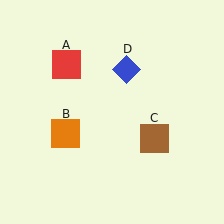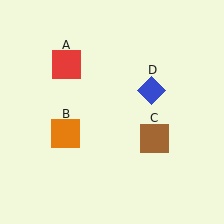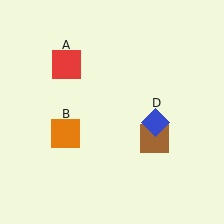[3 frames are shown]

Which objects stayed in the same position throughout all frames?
Red square (object A) and orange square (object B) and brown square (object C) remained stationary.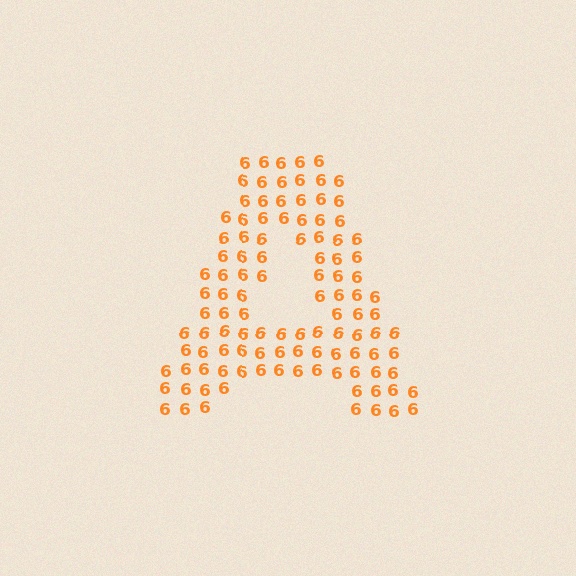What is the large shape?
The large shape is the letter A.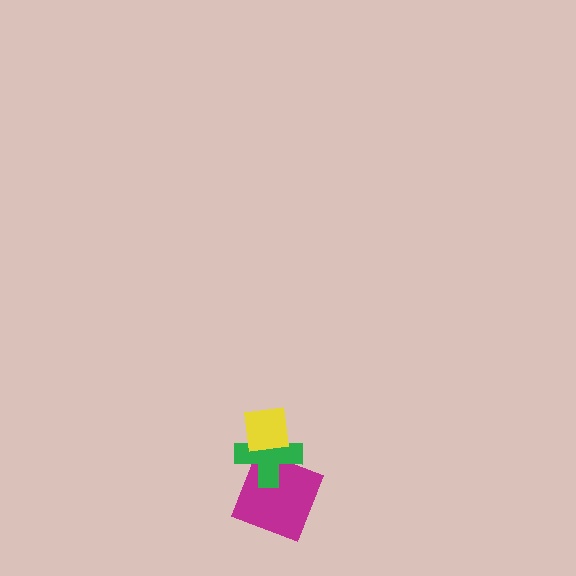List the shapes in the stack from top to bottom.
From top to bottom: the yellow square, the green cross, the magenta square.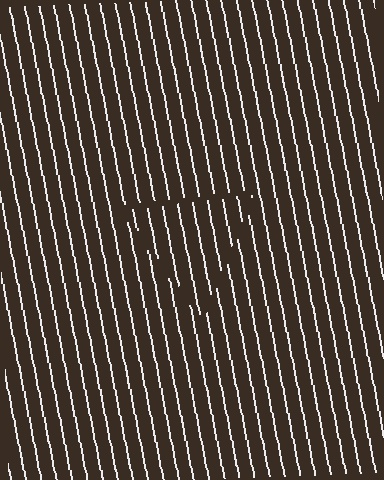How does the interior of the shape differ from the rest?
The interior of the shape contains the same grating, shifted by half a period — the contour is defined by the phase discontinuity where line-ends from the inner and outer gratings abut.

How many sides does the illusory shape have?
3 sides — the line-ends trace a triangle.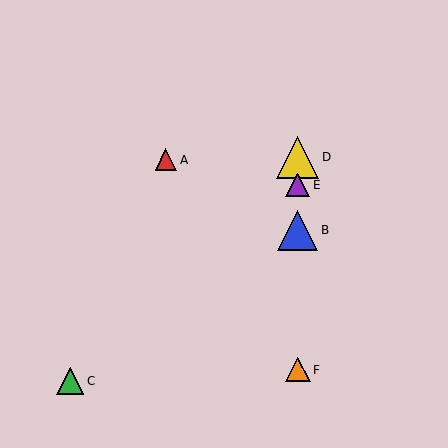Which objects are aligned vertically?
Objects B, D, E, F are aligned vertically.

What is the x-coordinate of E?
Object E is at x≈298.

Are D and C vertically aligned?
No, D is at x≈298 and C is at x≈70.